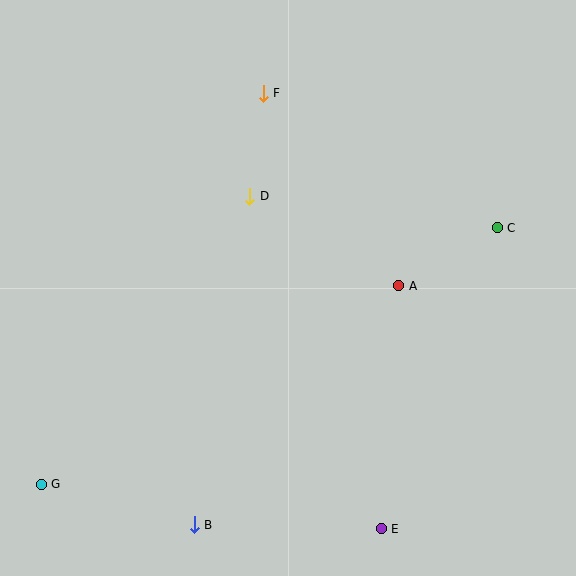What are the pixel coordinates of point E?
Point E is at (381, 529).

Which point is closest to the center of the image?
Point D at (250, 196) is closest to the center.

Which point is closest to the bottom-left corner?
Point G is closest to the bottom-left corner.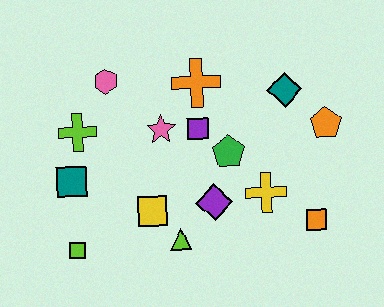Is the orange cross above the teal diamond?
Yes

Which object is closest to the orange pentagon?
The teal diamond is closest to the orange pentagon.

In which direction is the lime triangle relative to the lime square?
The lime triangle is to the right of the lime square.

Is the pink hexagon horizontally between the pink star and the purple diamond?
No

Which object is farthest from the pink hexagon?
The orange square is farthest from the pink hexagon.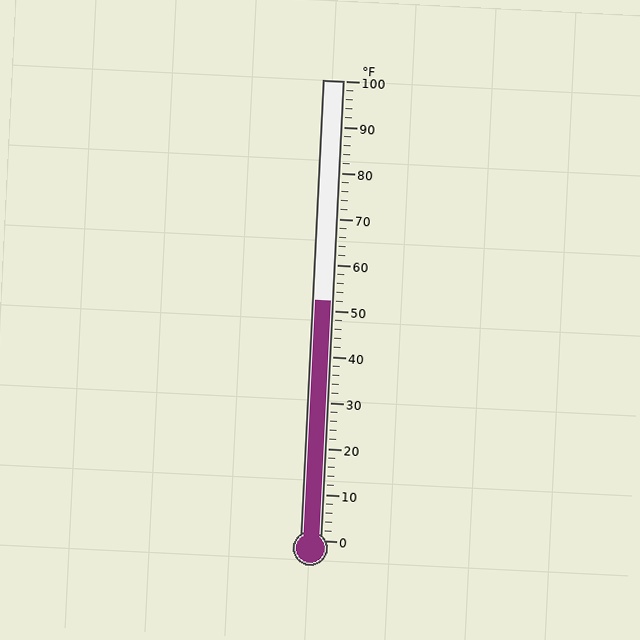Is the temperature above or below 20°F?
The temperature is above 20°F.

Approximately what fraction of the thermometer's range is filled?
The thermometer is filled to approximately 50% of its range.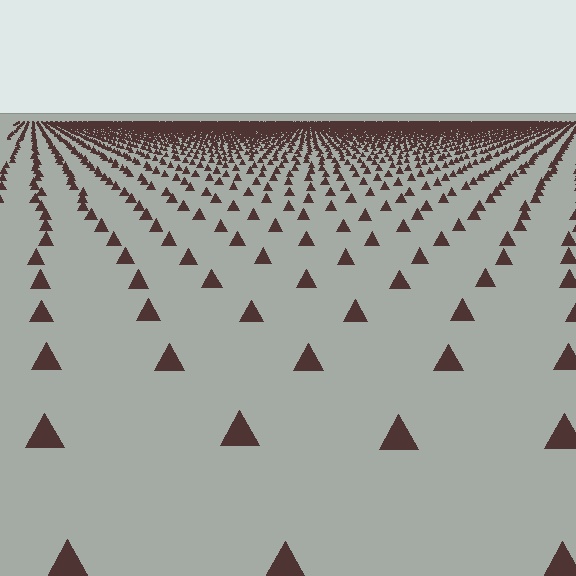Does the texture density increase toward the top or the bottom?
Density increases toward the top.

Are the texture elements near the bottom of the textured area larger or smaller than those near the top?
Larger. Near the bottom, elements are closer to the viewer and appear at a bigger on-screen size.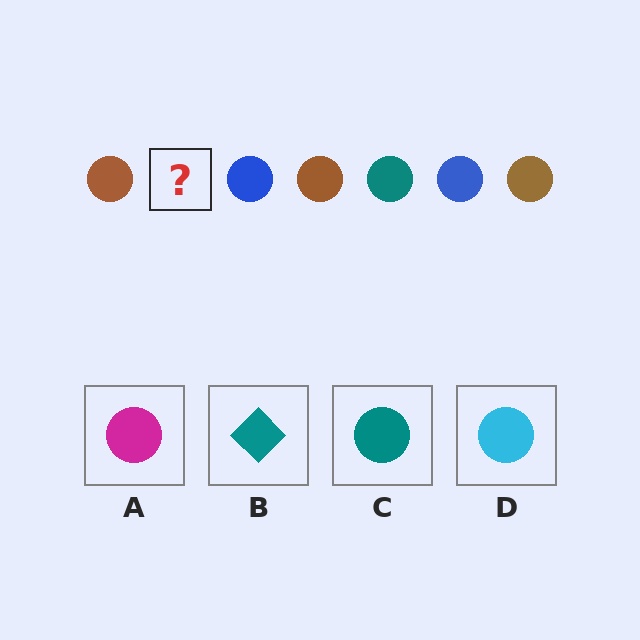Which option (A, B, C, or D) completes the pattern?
C.